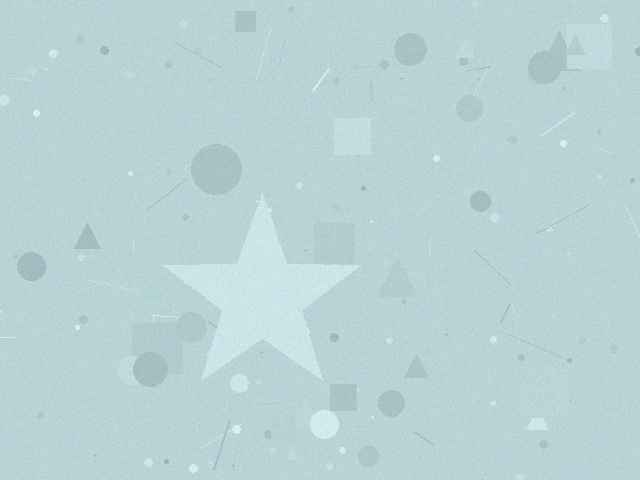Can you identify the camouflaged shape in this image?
The camouflaged shape is a star.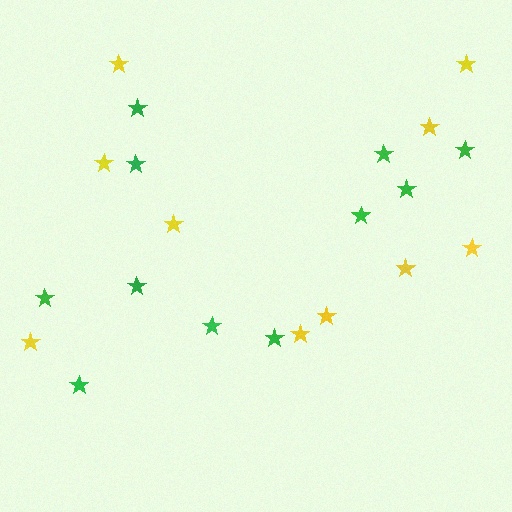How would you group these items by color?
There are 2 groups: one group of green stars (11) and one group of yellow stars (10).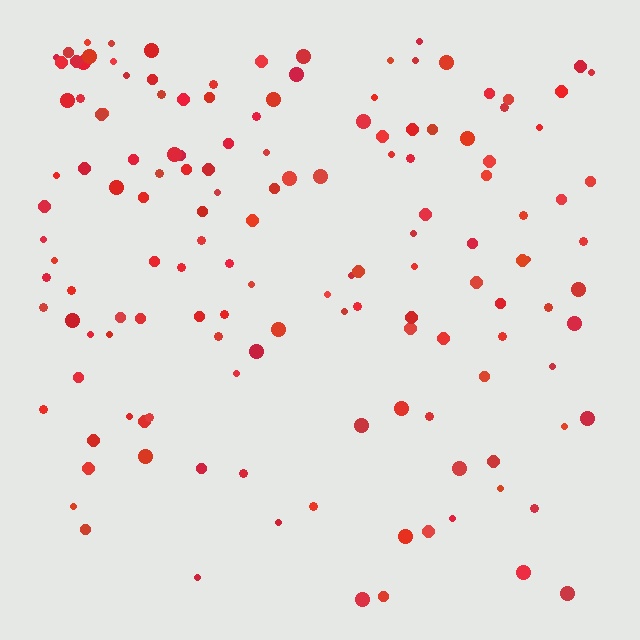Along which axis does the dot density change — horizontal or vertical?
Vertical.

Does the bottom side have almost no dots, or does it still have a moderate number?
Still a moderate number, just noticeably fewer than the top.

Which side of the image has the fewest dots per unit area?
The bottom.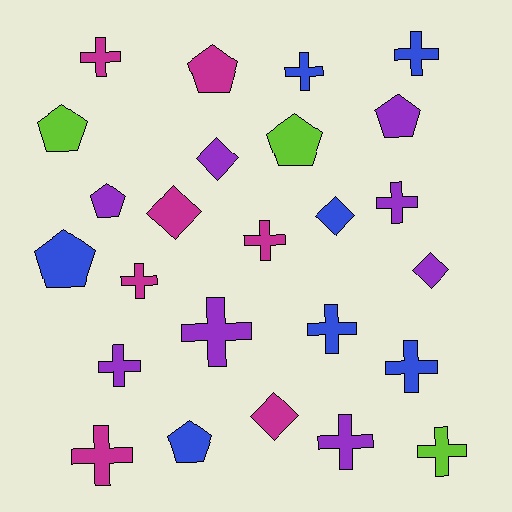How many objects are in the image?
There are 25 objects.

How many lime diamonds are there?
There are no lime diamonds.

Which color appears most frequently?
Purple, with 8 objects.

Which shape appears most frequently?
Cross, with 13 objects.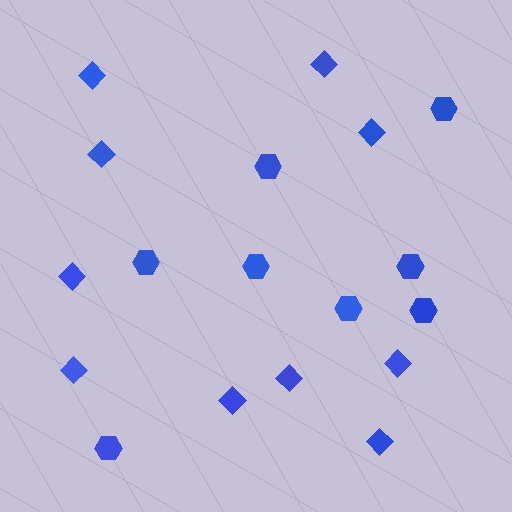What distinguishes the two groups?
There are 2 groups: one group of diamonds (10) and one group of hexagons (8).